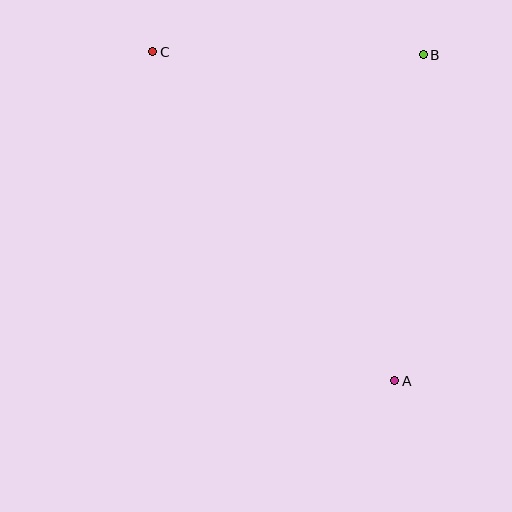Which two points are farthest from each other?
Points A and C are farthest from each other.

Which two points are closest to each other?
Points B and C are closest to each other.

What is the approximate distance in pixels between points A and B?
The distance between A and B is approximately 327 pixels.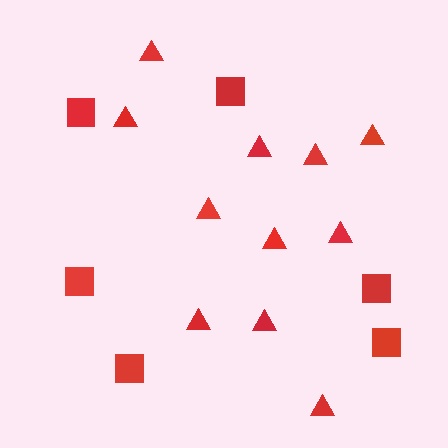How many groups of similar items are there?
There are 2 groups: one group of triangles (11) and one group of squares (6).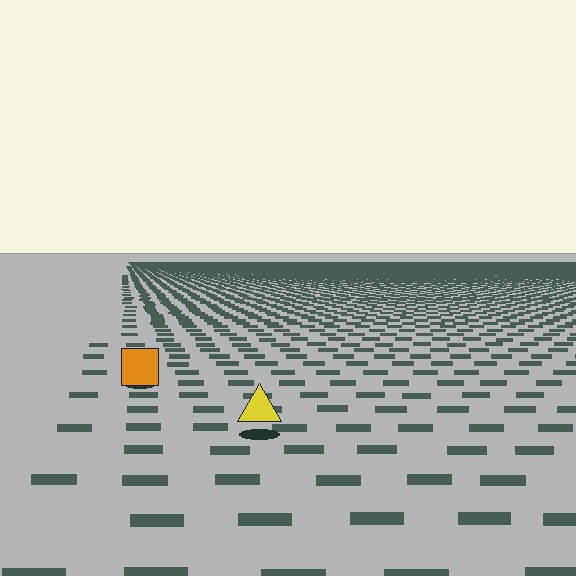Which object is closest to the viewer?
The yellow triangle is closest. The texture marks near it are larger and more spread out.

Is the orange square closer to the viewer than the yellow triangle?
No. The yellow triangle is closer — you can tell from the texture gradient: the ground texture is coarser near it.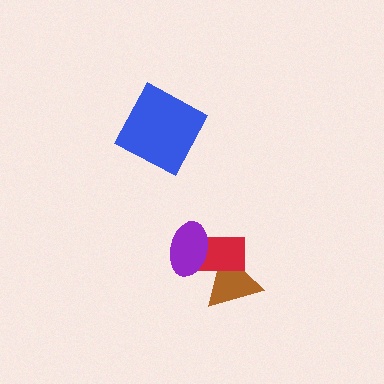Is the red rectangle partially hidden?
Yes, it is partially covered by another shape.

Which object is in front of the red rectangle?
The purple ellipse is in front of the red rectangle.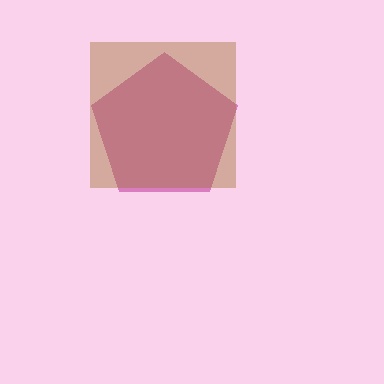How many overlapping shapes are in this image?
There are 2 overlapping shapes in the image.